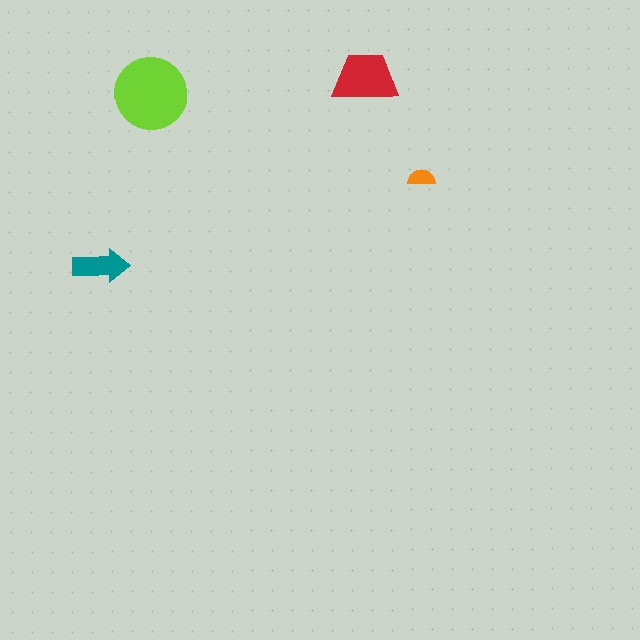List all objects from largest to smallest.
The lime circle, the red trapezoid, the teal arrow, the orange semicircle.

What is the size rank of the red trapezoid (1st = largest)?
2nd.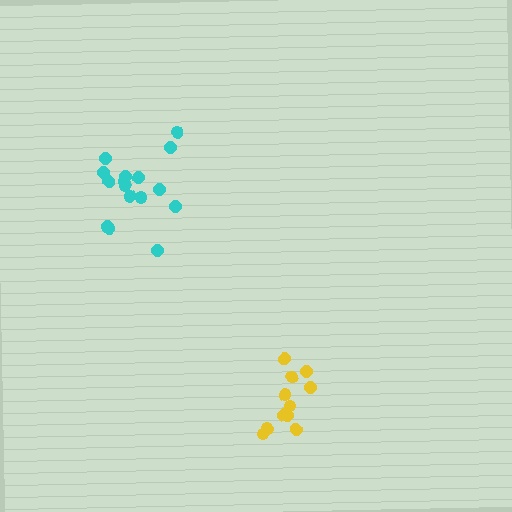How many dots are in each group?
Group 1: 11 dots, Group 2: 17 dots (28 total).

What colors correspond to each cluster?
The clusters are colored: yellow, cyan.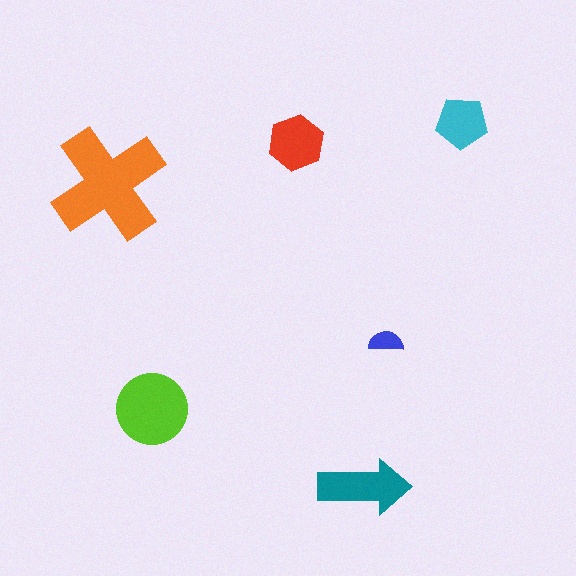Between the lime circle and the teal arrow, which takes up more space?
The lime circle.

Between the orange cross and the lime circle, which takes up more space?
The orange cross.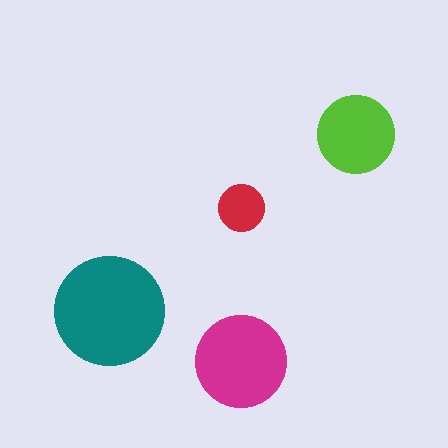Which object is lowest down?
The magenta circle is bottommost.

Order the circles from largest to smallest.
the teal one, the magenta one, the lime one, the red one.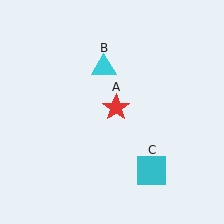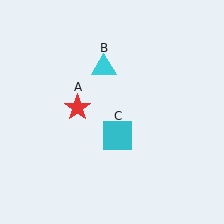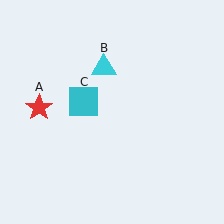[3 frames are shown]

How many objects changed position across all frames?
2 objects changed position: red star (object A), cyan square (object C).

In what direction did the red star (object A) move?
The red star (object A) moved left.